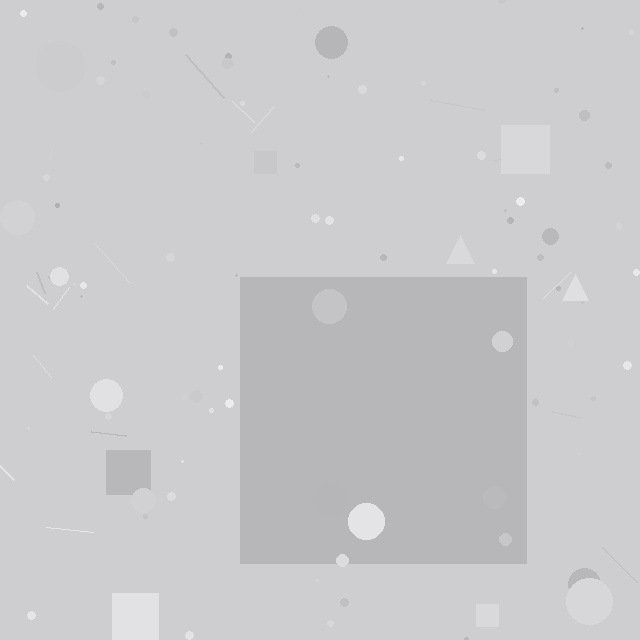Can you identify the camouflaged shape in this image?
The camouflaged shape is a square.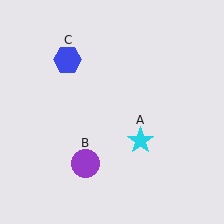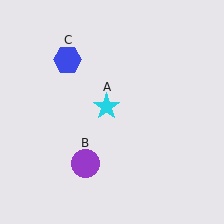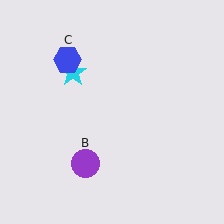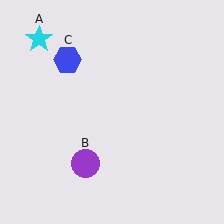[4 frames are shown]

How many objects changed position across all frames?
1 object changed position: cyan star (object A).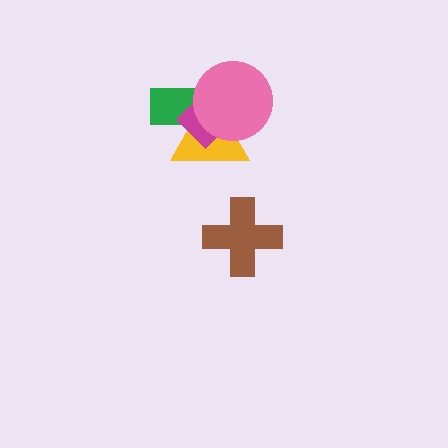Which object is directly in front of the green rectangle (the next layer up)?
The yellow triangle is directly in front of the green rectangle.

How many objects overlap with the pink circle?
3 objects overlap with the pink circle.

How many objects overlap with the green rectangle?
3 objects overlap with the green rectangle.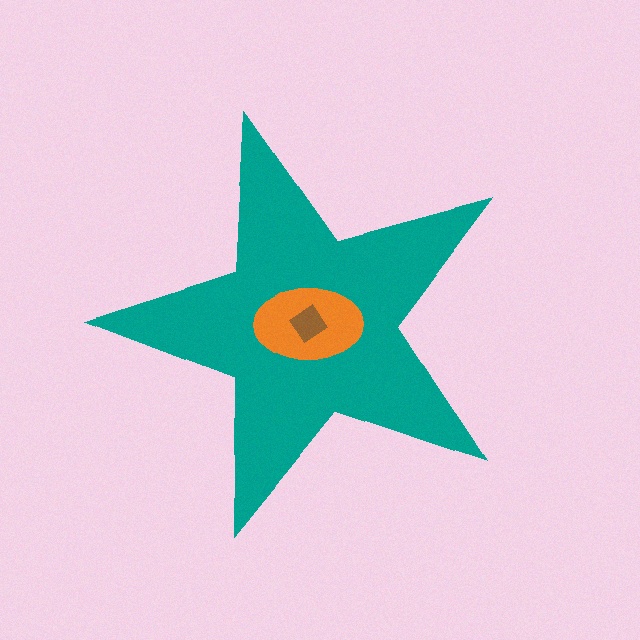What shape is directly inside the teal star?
The orange ellipse.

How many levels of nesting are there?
3.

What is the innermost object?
The brown diamond.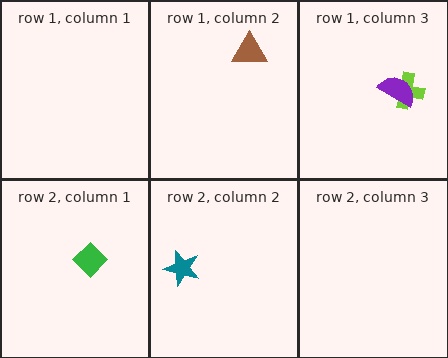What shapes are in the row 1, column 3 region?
The lime cross, the purple semicircle.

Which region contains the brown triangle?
The row 1, column 2 region.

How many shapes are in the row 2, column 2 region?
1.